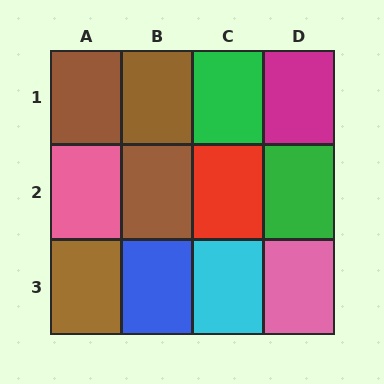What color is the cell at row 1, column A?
Brown.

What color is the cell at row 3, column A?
Brown.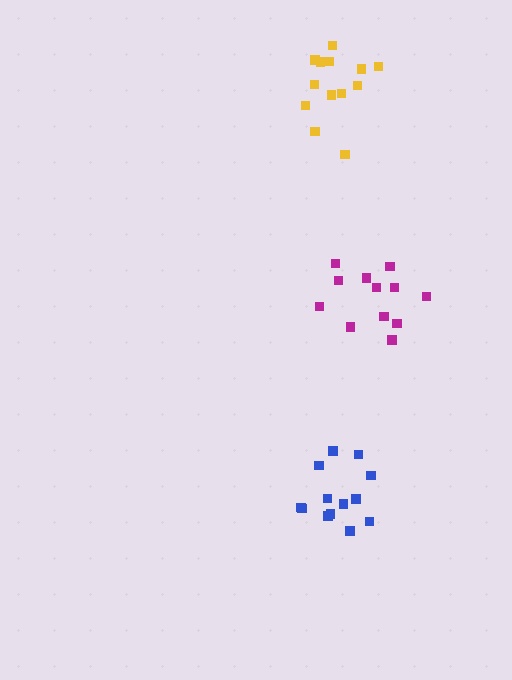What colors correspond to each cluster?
The clusters are colored: yellow, blue, magenta.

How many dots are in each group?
Group 1: 13 dots, Group 2: 13 dots, Group 3: 12 dots (38 total).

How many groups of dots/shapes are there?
There are 3 groups.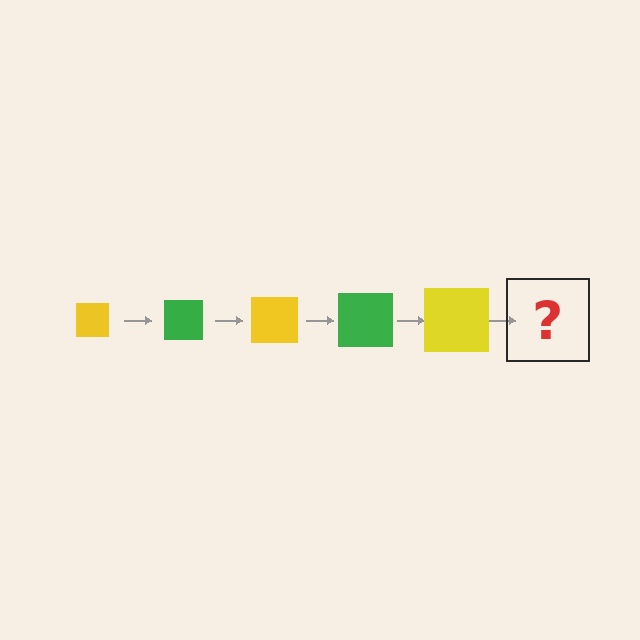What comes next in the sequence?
The next element should be a green square, larger than the previous one.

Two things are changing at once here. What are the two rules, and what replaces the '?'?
The two rules are that the square grows larger each step and the color cycles through yellow and green. The '?' should be a green square, larger than the previous one.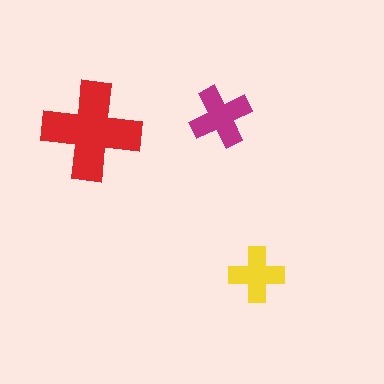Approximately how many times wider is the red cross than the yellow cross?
About 2 times wider.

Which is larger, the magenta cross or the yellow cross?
The magenta one.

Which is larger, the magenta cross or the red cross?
The red one.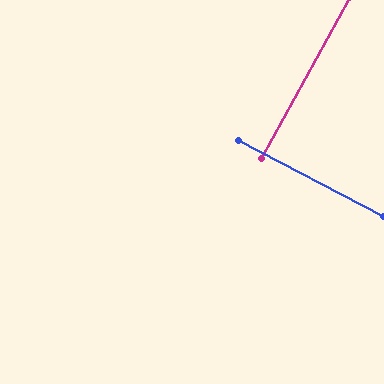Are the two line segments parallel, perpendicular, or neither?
Perpendicular — they meet at approximately 89°.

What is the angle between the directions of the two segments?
Approximately 89 degrees.